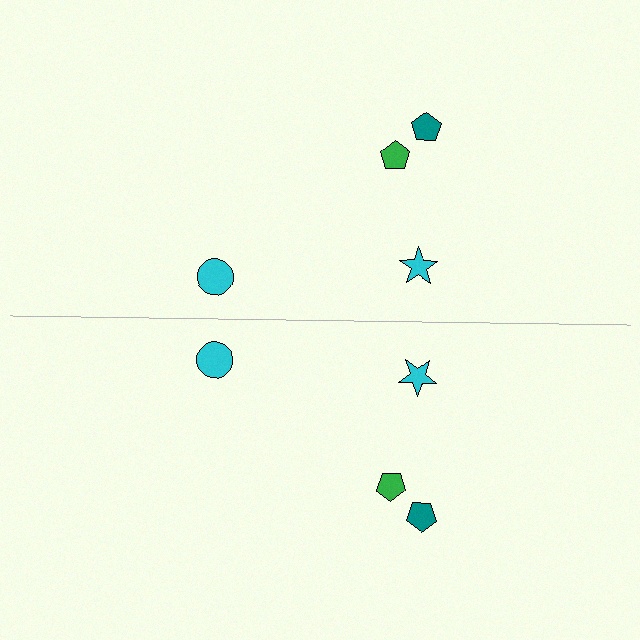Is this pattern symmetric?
Yes, this pattern has bilateral (reflection) symmetry.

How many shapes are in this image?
There are 8 shapes in this image.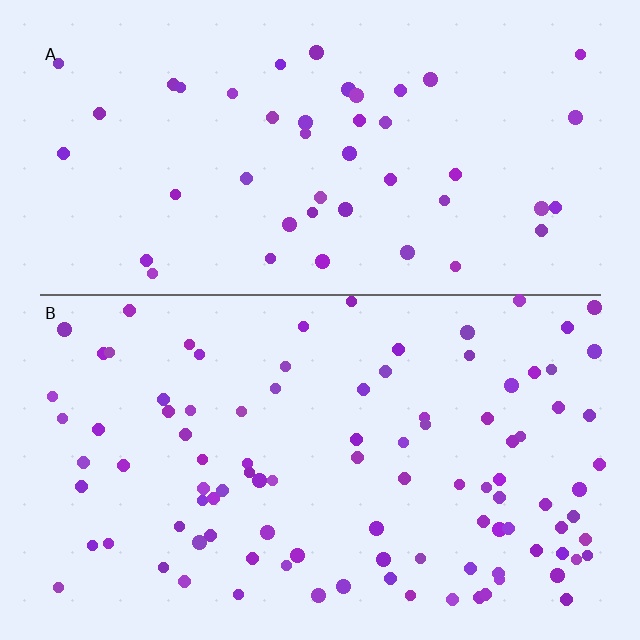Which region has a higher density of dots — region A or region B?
B (the bottom).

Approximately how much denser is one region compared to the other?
Approximately 2.1× — region B over region A.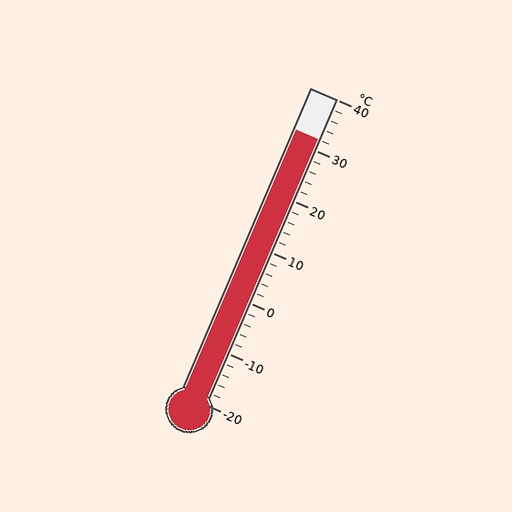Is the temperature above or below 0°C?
The temperature is above 0°C.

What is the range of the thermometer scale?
The thermometer scale ranges from -20°C to 40°C.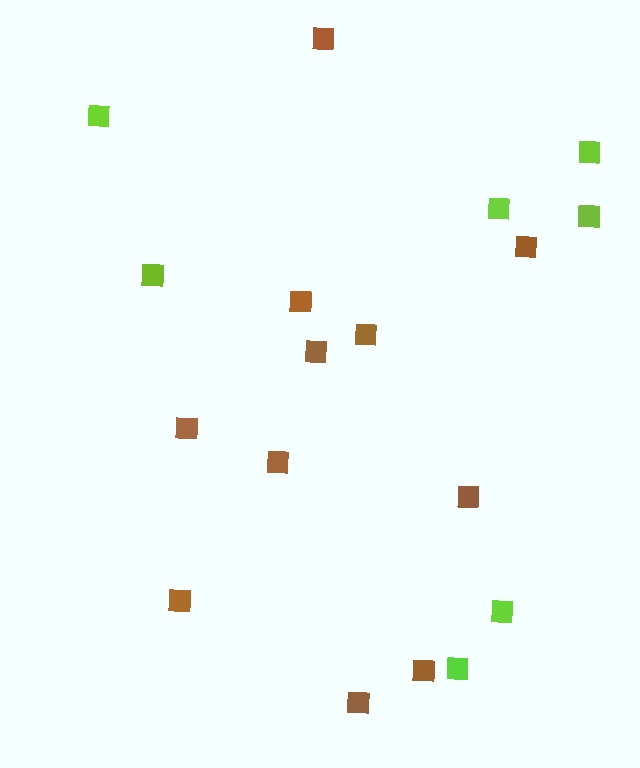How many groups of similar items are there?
There are 2 groups: one group of lime squares (7) and one group of brown squares (11).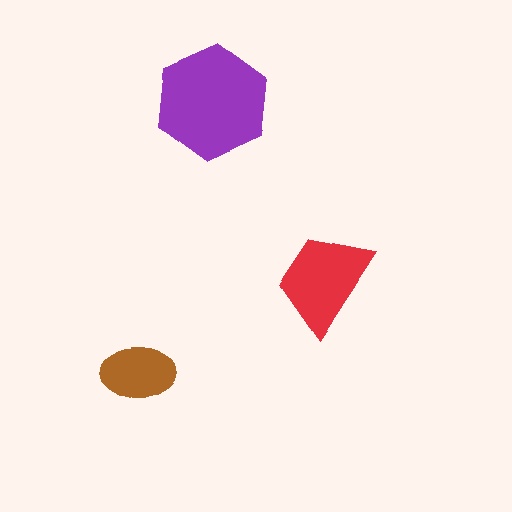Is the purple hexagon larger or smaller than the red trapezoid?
Larger.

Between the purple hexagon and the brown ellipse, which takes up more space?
The purple hexagon.